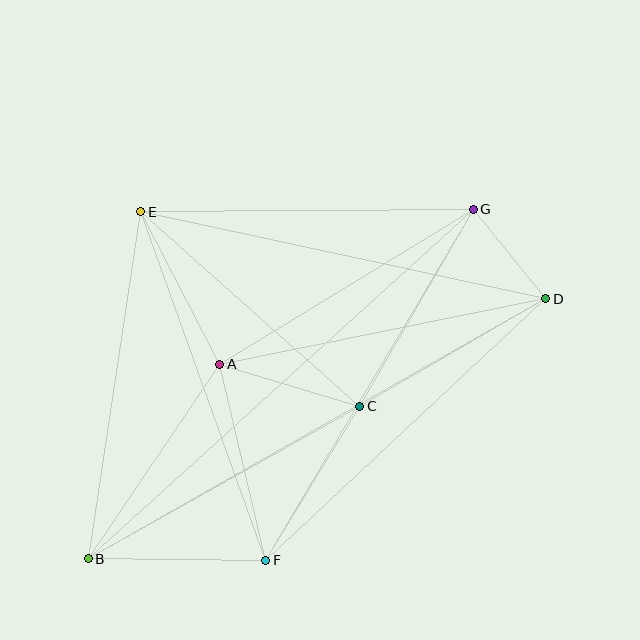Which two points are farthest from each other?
Points B and D are farthest from each other.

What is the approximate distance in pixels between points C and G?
The distance between C and G is approximately 227 pixels.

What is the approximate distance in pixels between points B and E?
The distance between B and E is approximately 351 pixels.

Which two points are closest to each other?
Points D and G are closest to each other.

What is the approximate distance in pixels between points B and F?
The distance between B and F is approximately 178 pixels.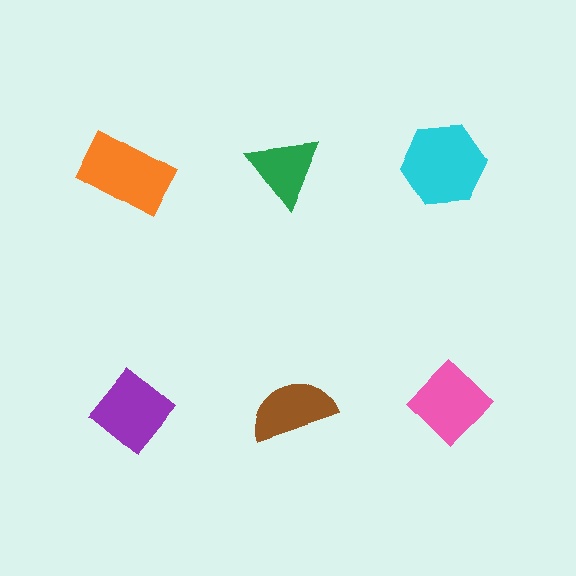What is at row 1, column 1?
An orange rectangle.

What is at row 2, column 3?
A pink diamond.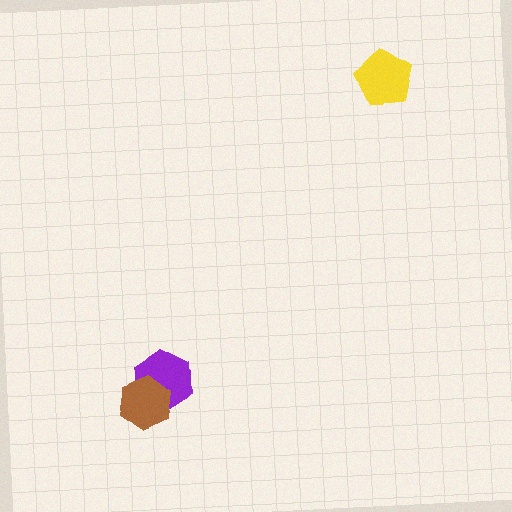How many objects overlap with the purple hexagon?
1 object overlaps with the purple hexagon.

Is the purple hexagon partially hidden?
Yes, it is partially covered by another shape.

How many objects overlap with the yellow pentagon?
0 objects overlap with the yellow pentagon.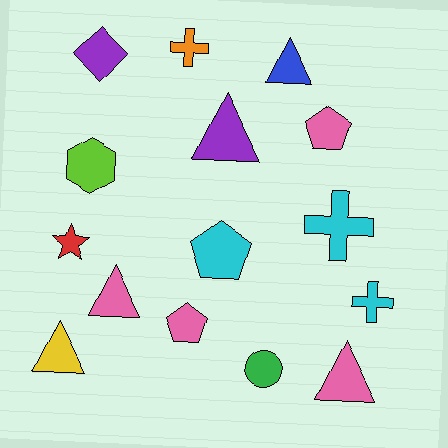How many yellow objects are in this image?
There is 1 yellow object.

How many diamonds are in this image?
There is 1 diamond.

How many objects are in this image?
There are 15 objects.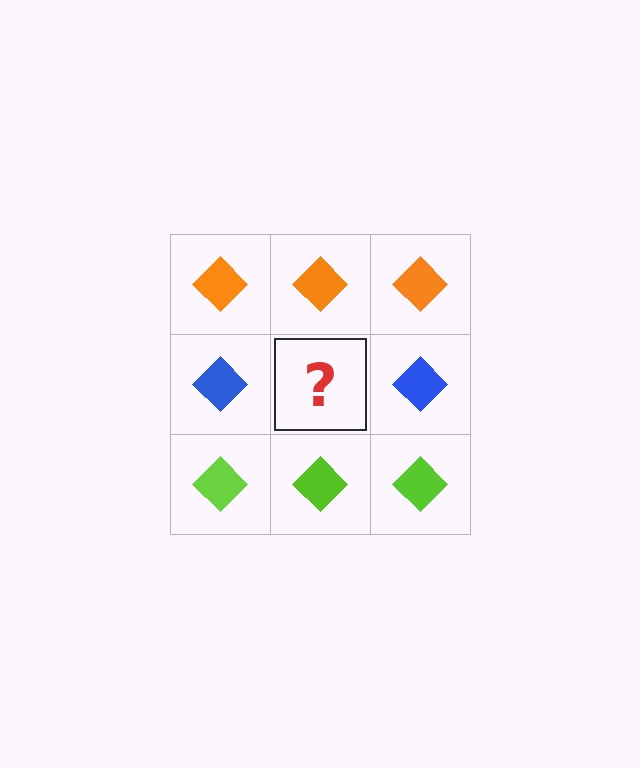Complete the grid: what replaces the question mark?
The question mark should be replaced with a blue diamond.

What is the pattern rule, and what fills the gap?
The rule is that each row has a consistent color. The gap should be filled with a blue diamond.